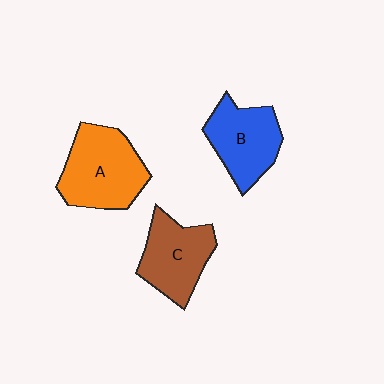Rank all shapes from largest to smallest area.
From largest to smallest: A (orange), B (blue), C (brown).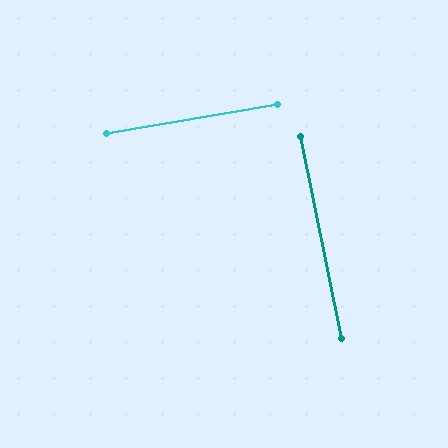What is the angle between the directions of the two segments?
Approximately 88 degrees.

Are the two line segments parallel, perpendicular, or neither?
Perpendicular — they meet at approximately 88°.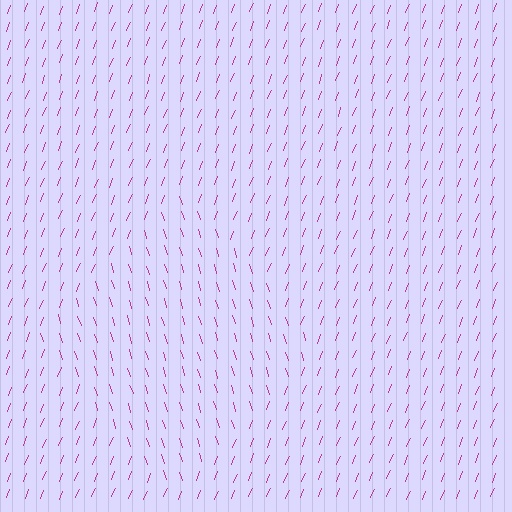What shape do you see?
I see a diamond.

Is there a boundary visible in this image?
Yes, there is a texture boundary formed by a change in line orientation.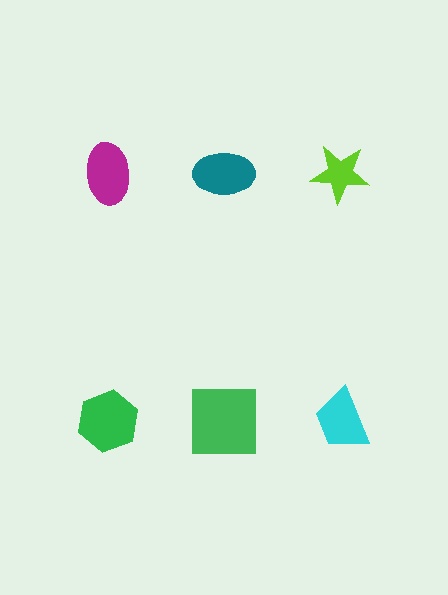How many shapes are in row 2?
3 shapes.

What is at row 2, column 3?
A cyan trapezoid.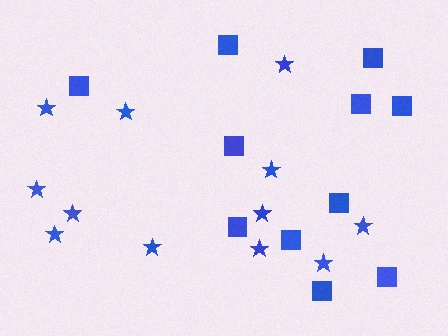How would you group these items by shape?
There are 2 groups: one group of stars (12) and one group of squares (11).